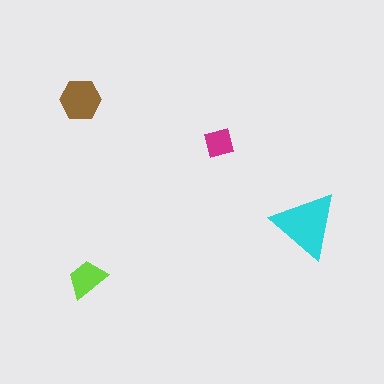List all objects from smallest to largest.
The magenta diamond, the lime trapezoid, the brown hexagon, the cyan triangle.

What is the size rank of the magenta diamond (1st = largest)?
4th.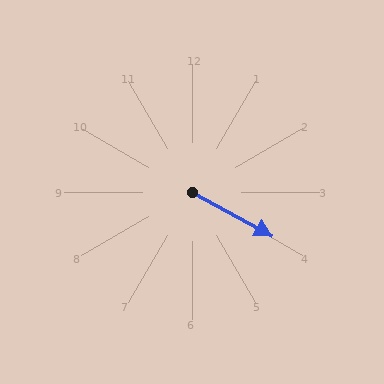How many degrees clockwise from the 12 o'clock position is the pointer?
Approximately 119 degrees.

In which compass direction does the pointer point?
Southeast.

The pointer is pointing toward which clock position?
Roughly 4 o'clock.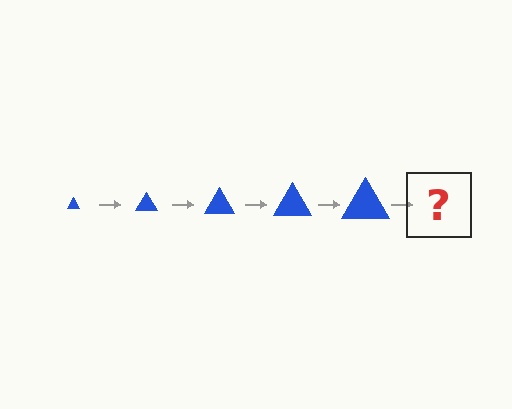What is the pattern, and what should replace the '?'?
The pattern is that the triangle gets progressively larger each step. The '?' should be a blue triangle, larger than the previous one.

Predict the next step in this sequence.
The next step is a blue triangle, larger than the previous one.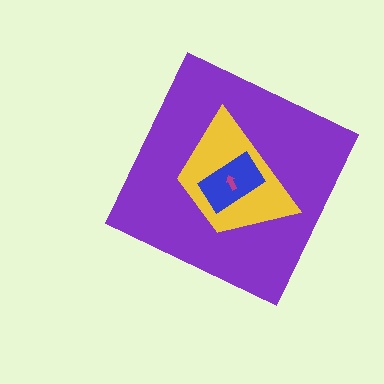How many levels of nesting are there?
4.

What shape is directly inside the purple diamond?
The yellow trapezoid.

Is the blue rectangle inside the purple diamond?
Yes.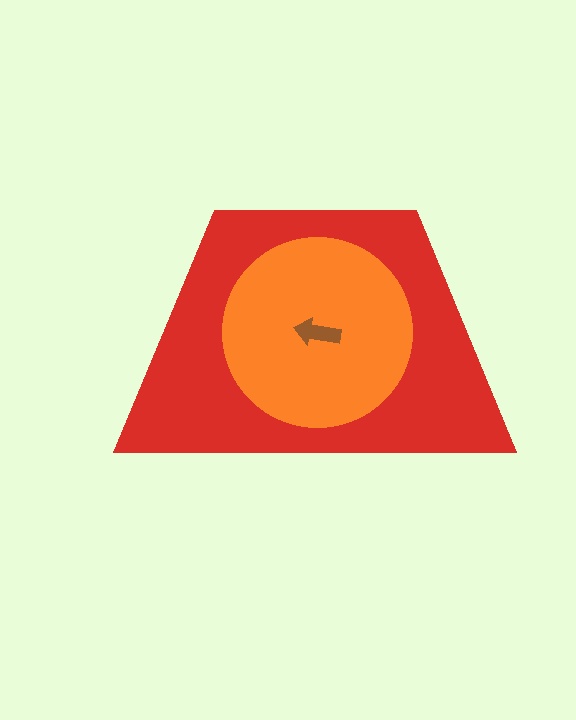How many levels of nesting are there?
3.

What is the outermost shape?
The red trapezoid.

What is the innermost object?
The brown arrow.